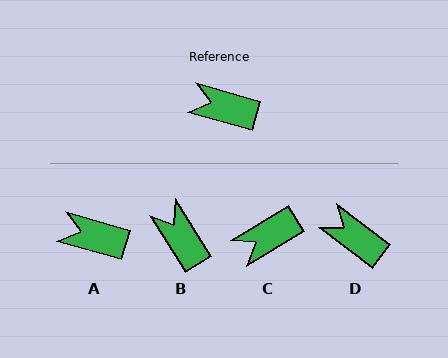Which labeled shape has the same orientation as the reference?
A.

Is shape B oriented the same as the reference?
No, it is off by about 41 degrees.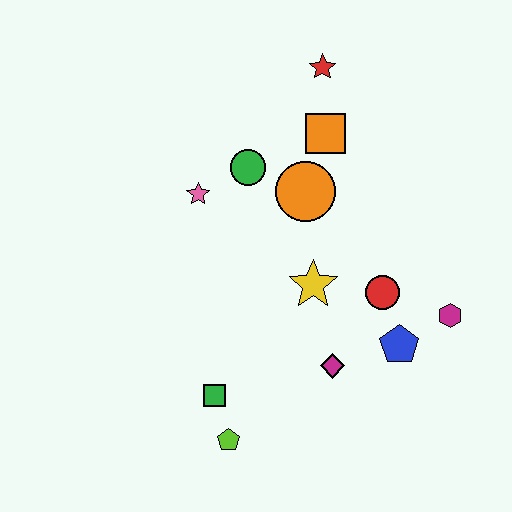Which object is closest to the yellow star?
The red circle is closest to the yellow star.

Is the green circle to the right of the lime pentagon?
Yes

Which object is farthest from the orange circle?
The lime pentagon is farthest from the orange circle.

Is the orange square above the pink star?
Yes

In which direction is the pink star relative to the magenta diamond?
The pink star is above the magenta diamond.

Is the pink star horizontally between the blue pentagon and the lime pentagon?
No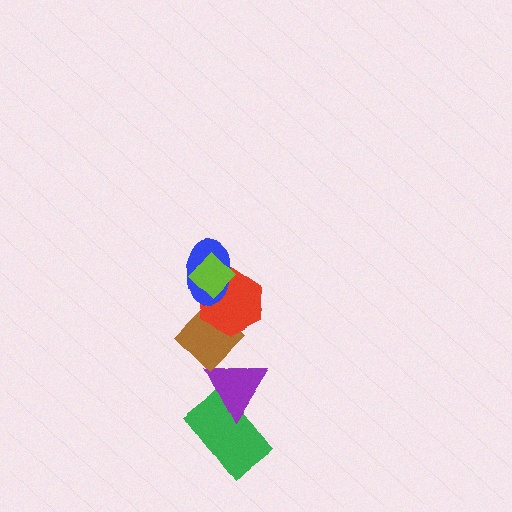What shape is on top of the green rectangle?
The purple triangle is on top of the green rectangle.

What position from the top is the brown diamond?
The brown diamond is 4th from the top.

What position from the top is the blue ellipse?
The blue ellipse is 2nd from the top.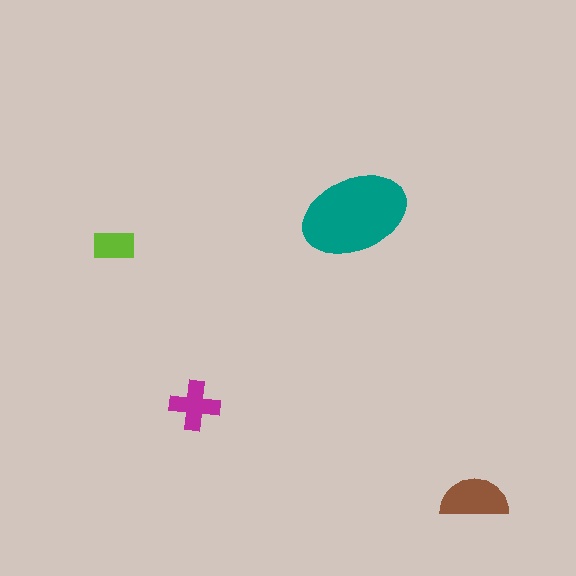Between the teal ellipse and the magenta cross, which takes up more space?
The teal ellipse.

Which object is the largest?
The teal ellipse.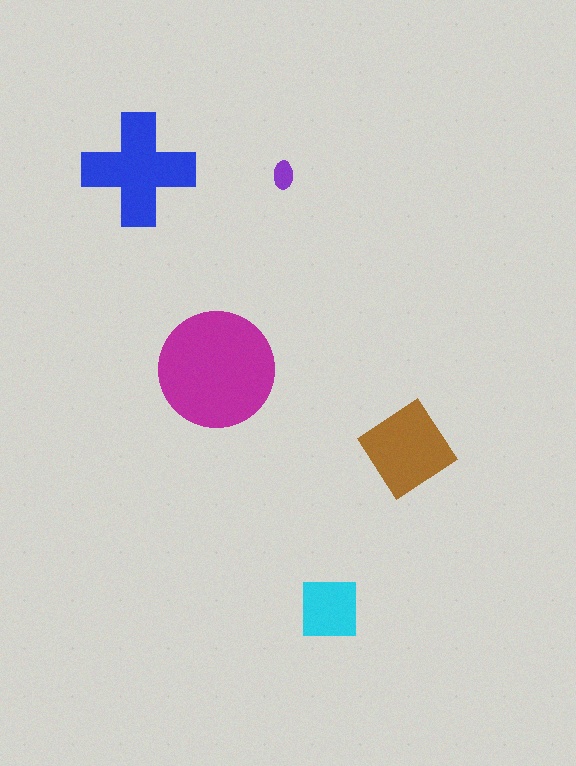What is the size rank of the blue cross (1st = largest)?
2nd.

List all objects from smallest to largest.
The purple ellipse, the cyan square, the brown diamond, the blue cross, the magenta circle.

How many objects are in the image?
There are 5 objects in the image.